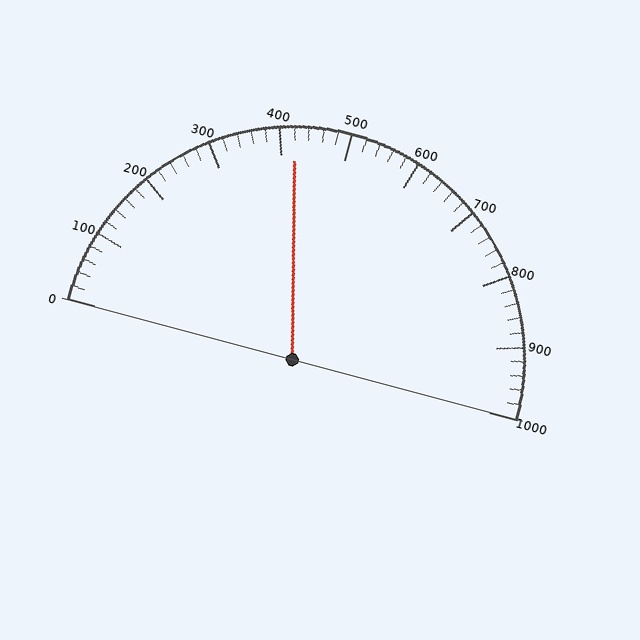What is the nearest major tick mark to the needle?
The nearest major tick mark is 400.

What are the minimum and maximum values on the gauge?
The gauge ranges from 0 to 1000.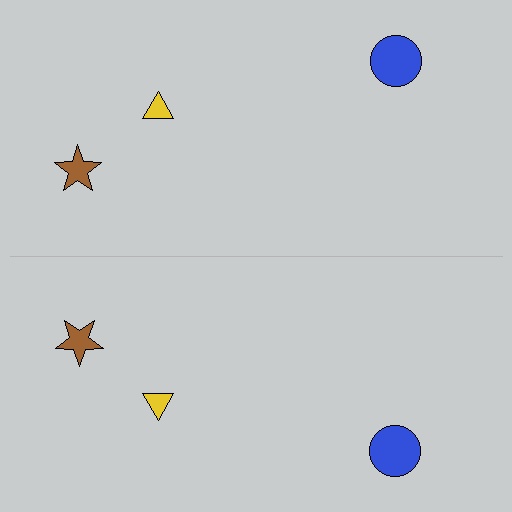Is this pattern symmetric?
Yes, this pattern has bilateral (reflection) symmetry.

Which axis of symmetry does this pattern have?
The pattern has a horizontal axis of symmetry running through the center of the image.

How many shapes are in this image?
There are 6 shapes in this image.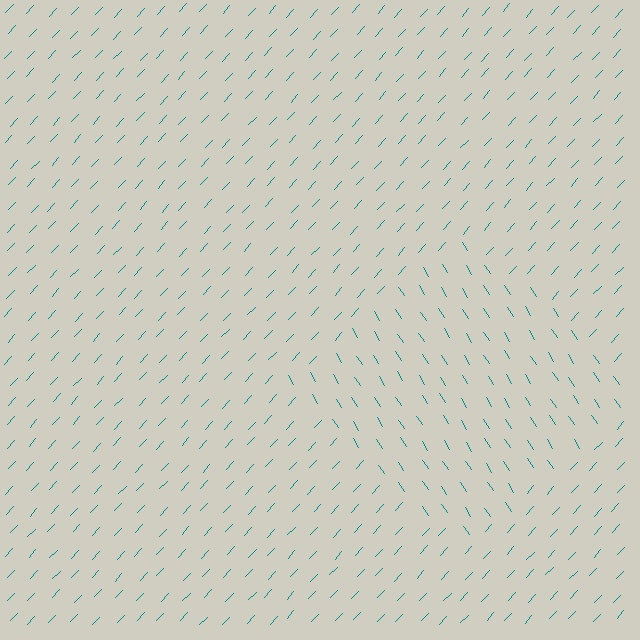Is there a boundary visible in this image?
Yes, there is a texture boundary formed by a change in line orientation.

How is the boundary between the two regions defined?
The boundary is defined purely by a change in line orientation (approximately 76 degrees difference). All lines are the same color and thickness.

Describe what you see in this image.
The image is filled with small teal line segments. A diamond region in the image has lines oriented differently from the surrounding lines, creating a visible texture boundary.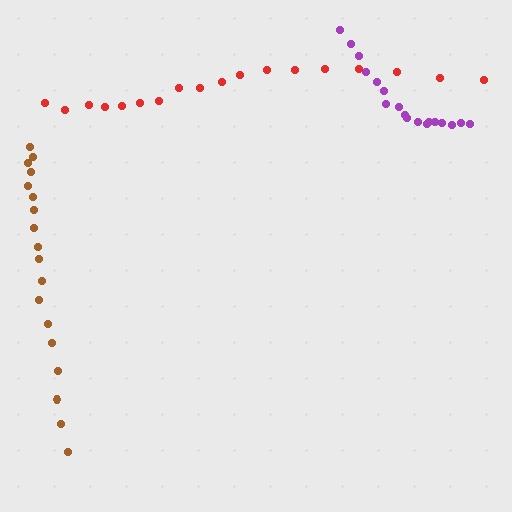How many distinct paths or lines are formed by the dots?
There are 3 distinct paths.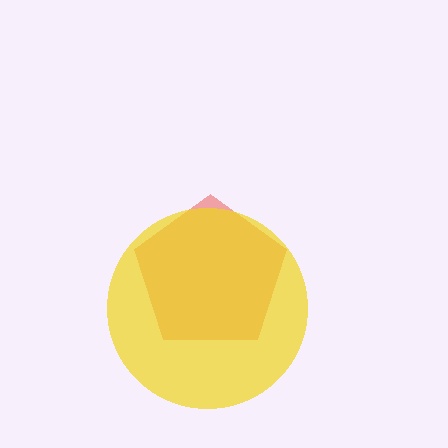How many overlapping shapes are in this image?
There are 2 overlapping shapes in the image.